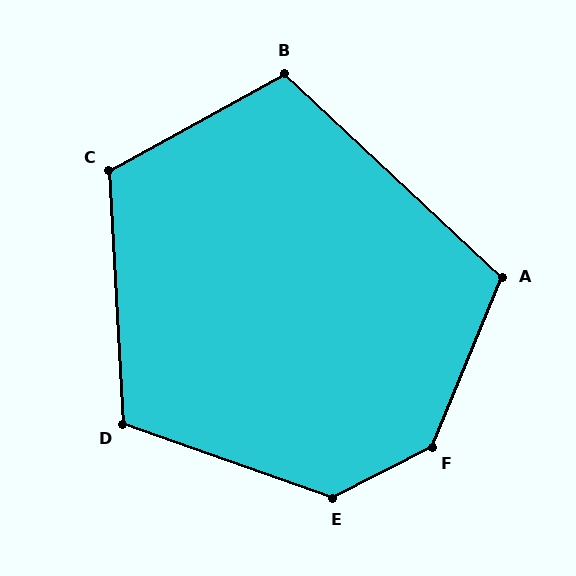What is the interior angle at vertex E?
Approximately 134 degrees (obtuse).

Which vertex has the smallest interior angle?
B, at approximately 108 degrees.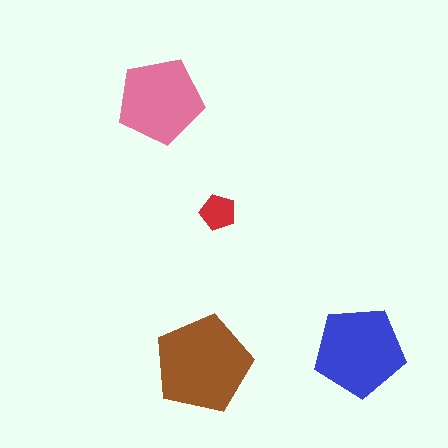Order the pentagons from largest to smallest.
the brown one, the blue one, the pink one, the red one.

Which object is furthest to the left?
The pink pentagon is leftmost.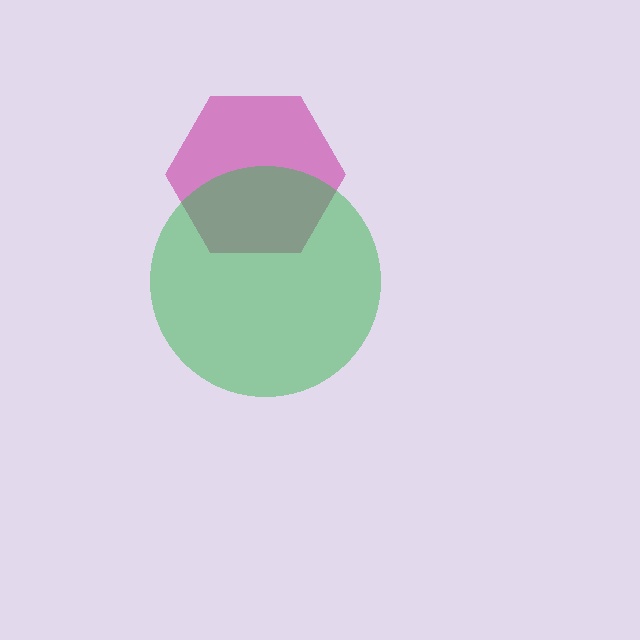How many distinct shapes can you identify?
There are 2 distinct shapes: a magenta hexagon, a green circle.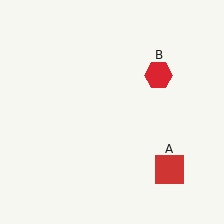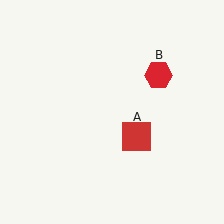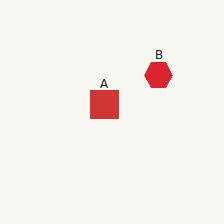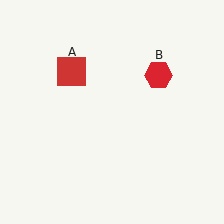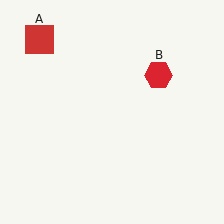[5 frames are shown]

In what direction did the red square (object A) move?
The red square (object A) moved up and to the left.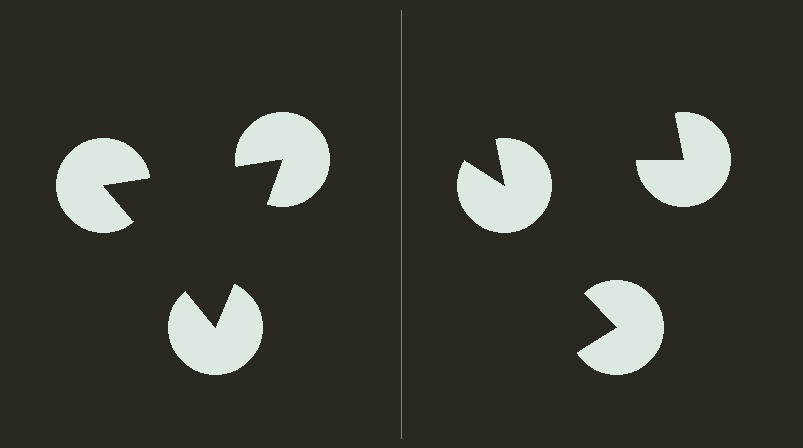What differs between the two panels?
The pac-man discs are positioned identically on both sides; only the wedge orientations differ. On the left they align to a triangle; on the right they are misaligned.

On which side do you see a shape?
An illusory triangle appears on the left side. On the right side the wedge cuts are rotated, so no coherent shape forms.